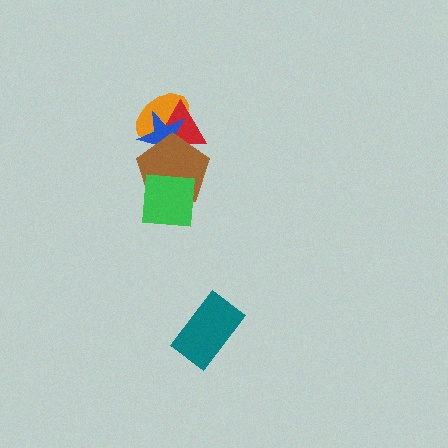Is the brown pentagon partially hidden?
Yes, it is partially covered by another shape.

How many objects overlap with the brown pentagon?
4 objects overlap with the brown pentagon.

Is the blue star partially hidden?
Yes, it is partially covered by another shape.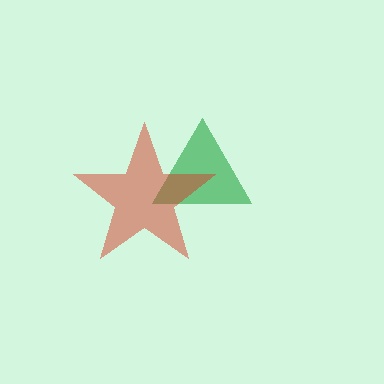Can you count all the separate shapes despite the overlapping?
Yes, there are 2 separate shapes.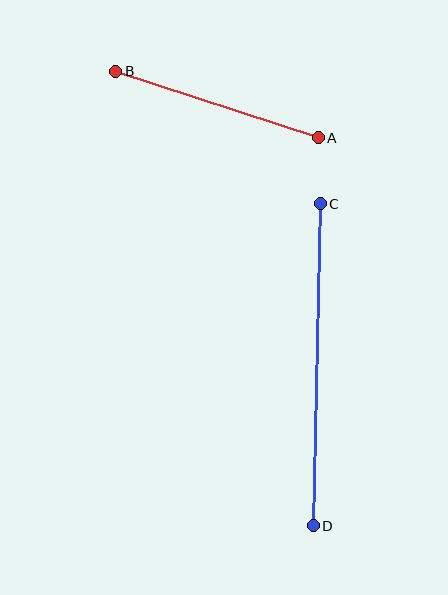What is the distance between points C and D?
The distance is approximately 322 pixels.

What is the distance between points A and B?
The distance is approximately 213 pixels.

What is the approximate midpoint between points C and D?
The midpoint is at approximately (317, 365) pixels.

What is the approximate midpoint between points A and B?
The midpoint is at approximately (217, 105) pixels.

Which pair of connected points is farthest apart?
Points C and D are farthest apart.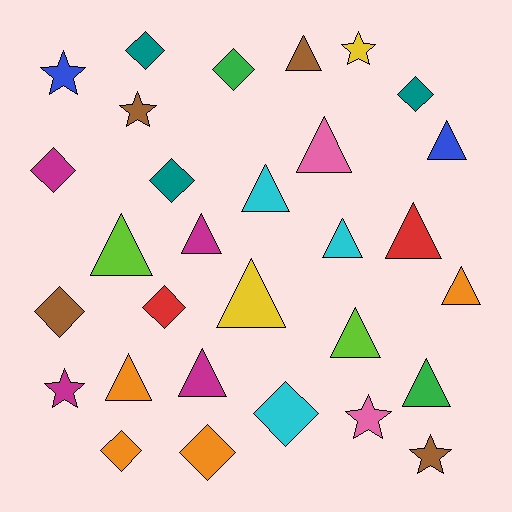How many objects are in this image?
There are 30 objects.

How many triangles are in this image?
There are 14 triangles.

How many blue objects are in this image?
There are 2 blue objects.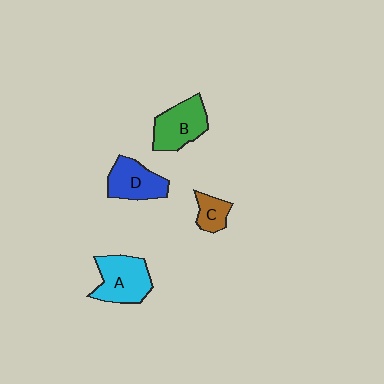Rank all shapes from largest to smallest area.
From largest to smallest: A (cyan), B (green), D (blue), C (brown).